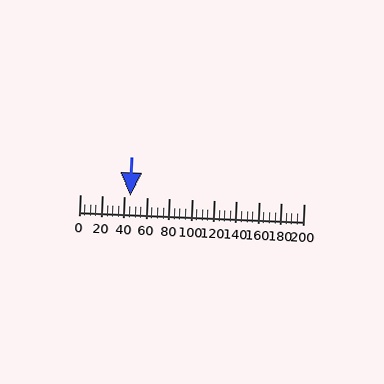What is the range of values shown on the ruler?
The ruler shows values from 0 to 200.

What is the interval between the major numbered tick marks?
The major tick marks are spaced 20 units apart.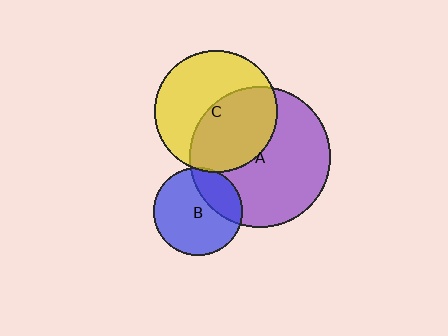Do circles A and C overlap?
Yes.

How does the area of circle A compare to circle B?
Approximately 2.5 times.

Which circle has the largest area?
Circle A (purple).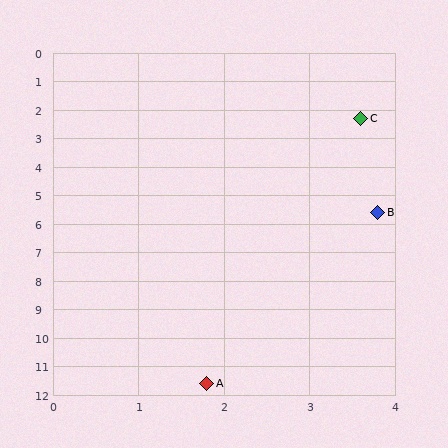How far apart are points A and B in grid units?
Points A and B are about 6.3 grid units apart.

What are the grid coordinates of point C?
Point C is at approximately (3.6, 2.3).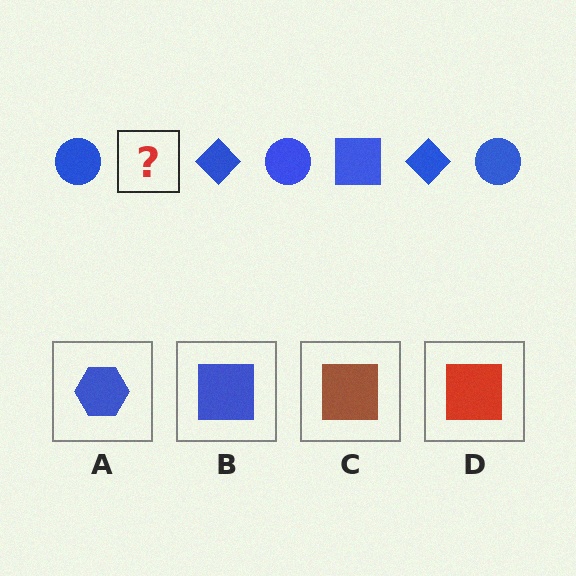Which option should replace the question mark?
Option B.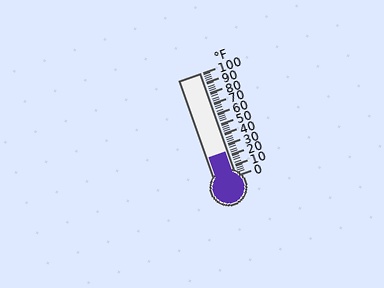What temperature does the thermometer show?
The thermometer shows approximately 24°F.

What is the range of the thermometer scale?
The thermometer scale ranges from 0°F to 100°F.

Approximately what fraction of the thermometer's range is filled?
The thermometer is filled to approximately 25% of its range.